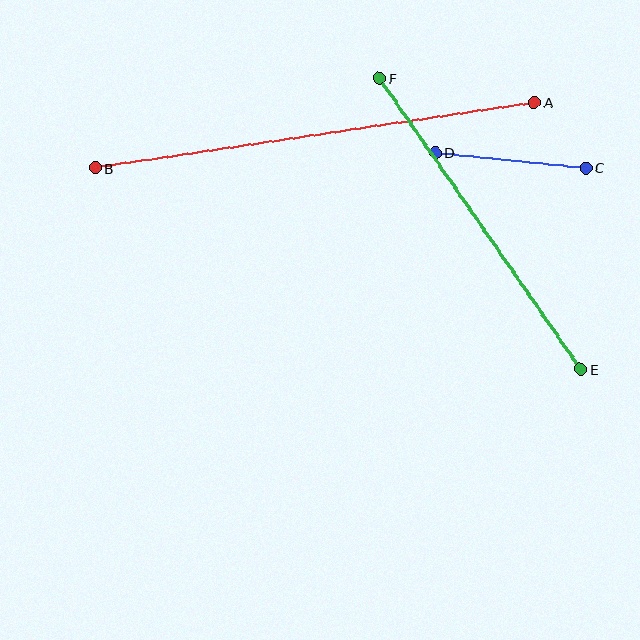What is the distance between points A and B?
The distance is approximately 444 pixels.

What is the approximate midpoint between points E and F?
The midpoint is at approximately (480, 224) pixels.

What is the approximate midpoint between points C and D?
The midpoint is at approximately (511, 160) pixels.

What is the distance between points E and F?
The distance is approximately 353 pixels.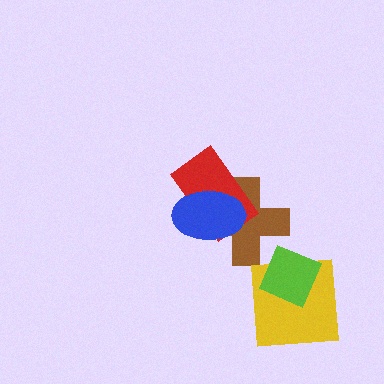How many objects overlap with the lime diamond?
1 object overlaps with the lime diamond.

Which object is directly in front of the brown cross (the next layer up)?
The red rectangle is directly in front of the brown cross.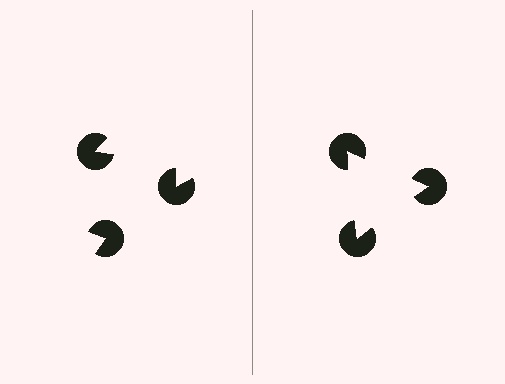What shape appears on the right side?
An illusory triangle.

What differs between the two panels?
The pac-man discs are positioned identically on both sides; only the wedge orientations differ. On the right they align to a triangle; on the left they are misaligned.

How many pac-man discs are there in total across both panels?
6 — 3 on each side.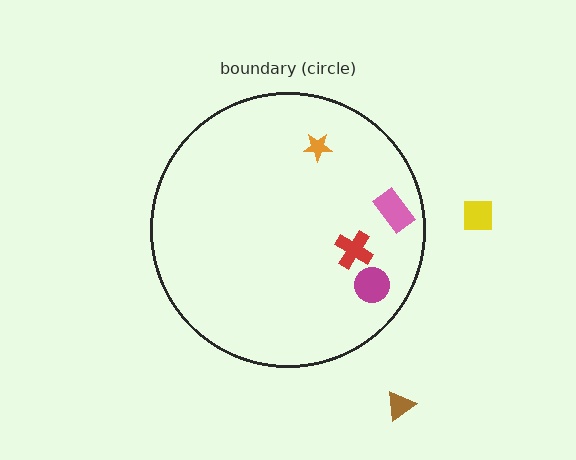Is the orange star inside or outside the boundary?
Inside.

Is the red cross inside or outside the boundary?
Inside.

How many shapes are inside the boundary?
4 inside, 2 outside.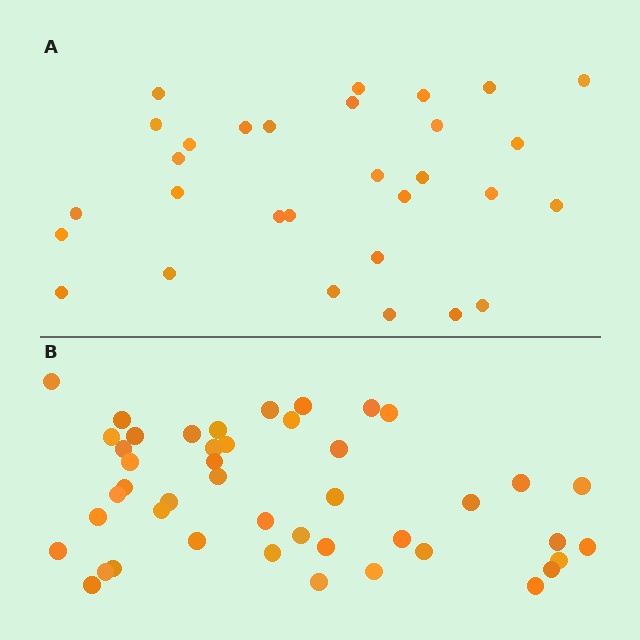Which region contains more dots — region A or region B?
Region B (the bottom region) has more dots.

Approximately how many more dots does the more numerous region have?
Region B has approximately 15 more dots than region A.